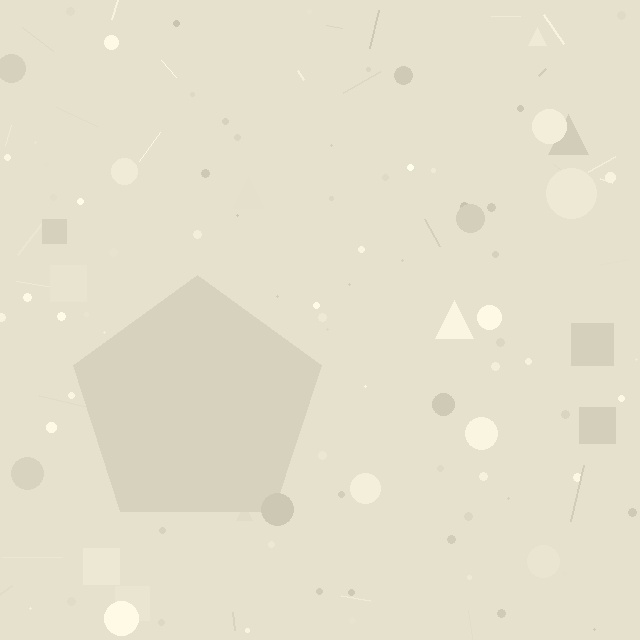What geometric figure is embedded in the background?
A pentagon is embedded in the background.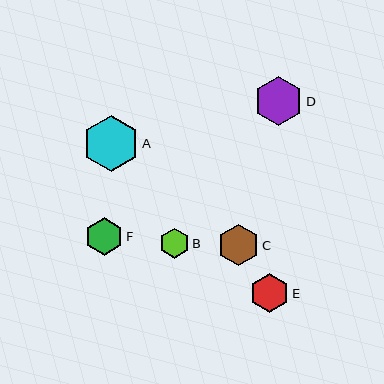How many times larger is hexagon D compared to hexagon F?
Hexagon D is approximately 1.3 times the size of hexagon F.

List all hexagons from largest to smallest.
From largest to smallest: A, D, C, E, F, B.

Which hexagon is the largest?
Hexagon A is the largest with a size of approximately 56 pixels.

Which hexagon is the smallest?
Hexagon B is the smallest with a size of approximately 30 pixels.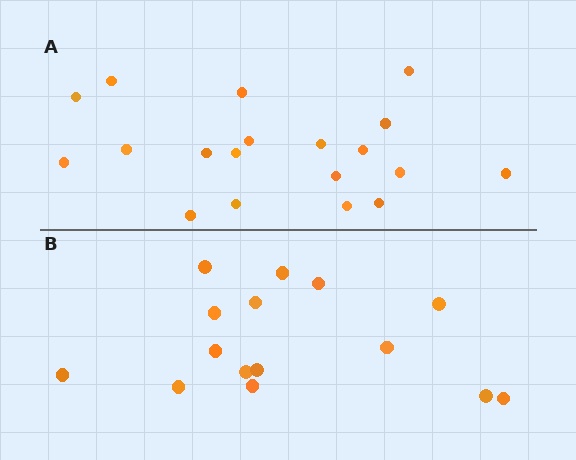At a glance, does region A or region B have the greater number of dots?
Region A (the top region) has more dots.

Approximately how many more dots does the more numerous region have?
Region A has about 4 more dots than region B.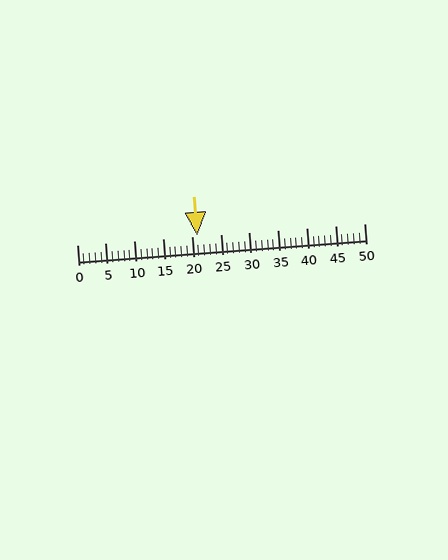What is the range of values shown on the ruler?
The ruler shows values from 0 to 50.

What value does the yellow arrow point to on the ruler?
The yellow arrow points to approximately 21.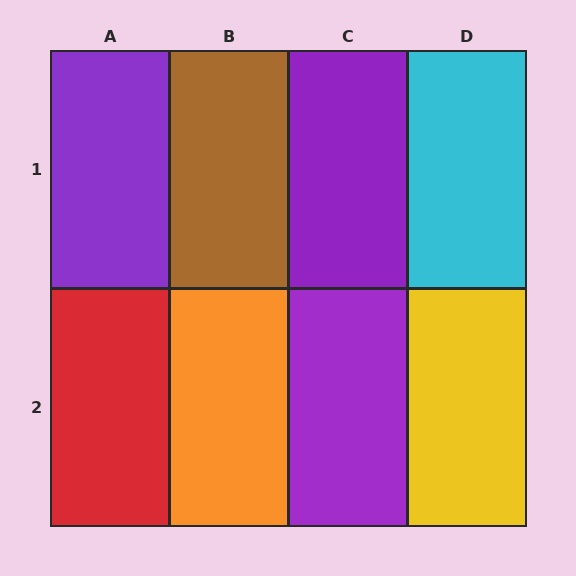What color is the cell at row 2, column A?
Red.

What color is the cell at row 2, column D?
Yellow.